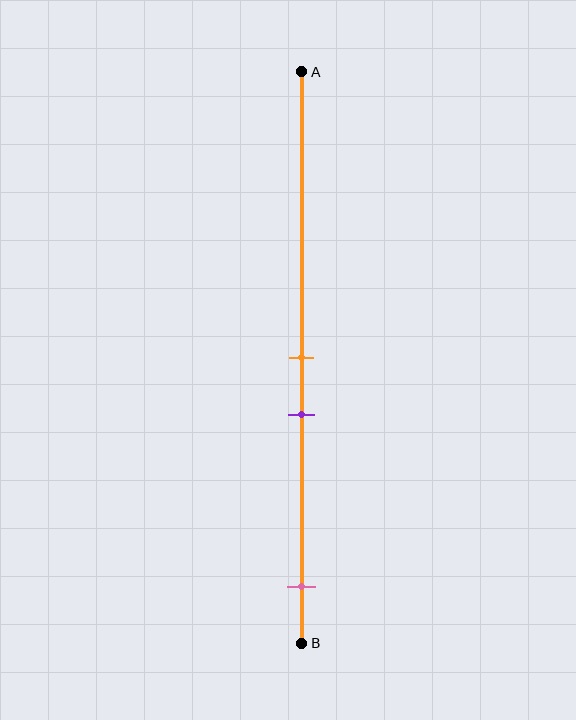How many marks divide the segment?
There are 3 marks dividing the segment.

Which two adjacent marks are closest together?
The orange and purple marks are the closest adjacent pair.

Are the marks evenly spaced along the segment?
No, the marks are not evenly spaced.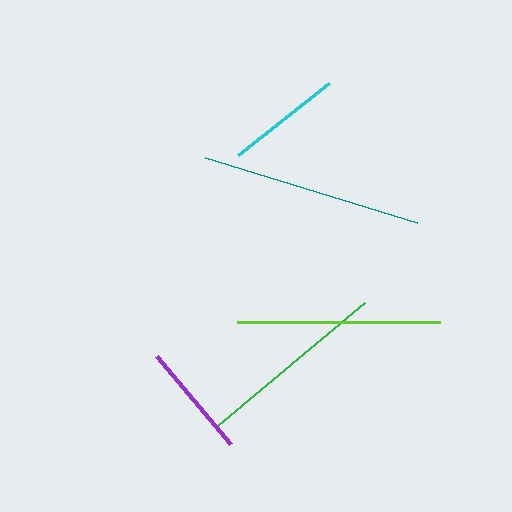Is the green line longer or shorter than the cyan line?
The green line is longer than the cyan line.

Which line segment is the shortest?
The purple line is the shortest at approximately 115 pixels.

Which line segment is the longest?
The teal line is the longest at approximately 222 pixels.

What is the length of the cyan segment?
The cyan segment is approximately 116 pixels long.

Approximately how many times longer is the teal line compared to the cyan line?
The teal line is approximately 1.9 times the length of the cyan line.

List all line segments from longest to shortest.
From longest to shortest: teal, lime, green, cyan, purple.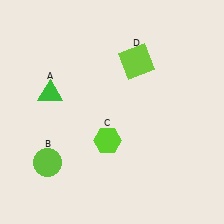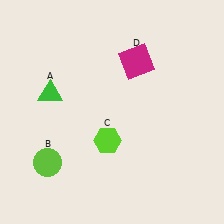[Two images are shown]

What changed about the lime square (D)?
In Image 1, D is lime. In Image 2, it changed to magenta.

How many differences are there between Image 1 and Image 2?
There is 1 difference between the two images.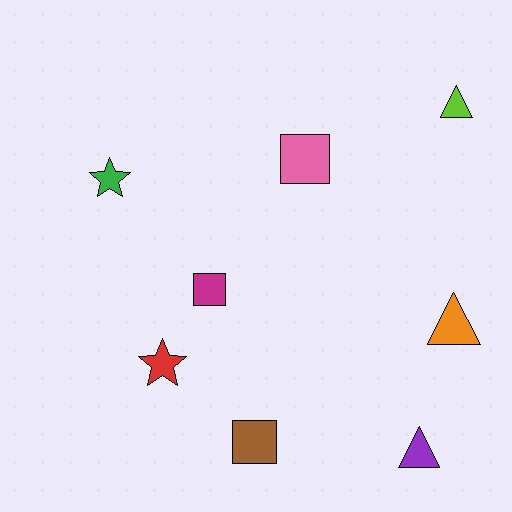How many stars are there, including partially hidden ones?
There are 2 stars.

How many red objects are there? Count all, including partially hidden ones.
There is 1 red object.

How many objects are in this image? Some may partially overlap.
There are 8 objects.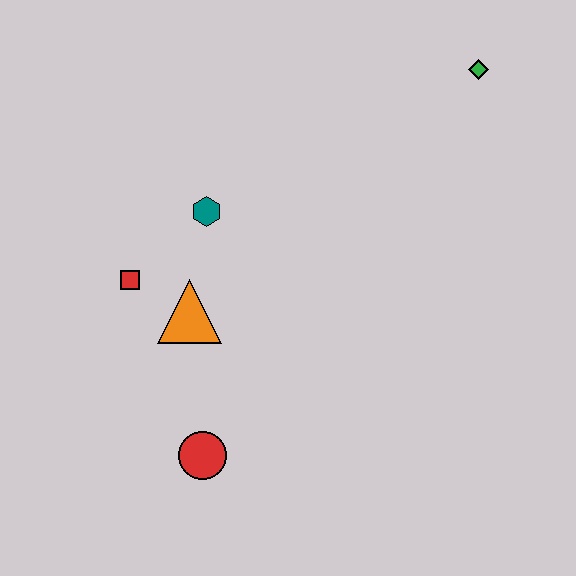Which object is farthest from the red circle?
The green diamond is farthest from the red circle.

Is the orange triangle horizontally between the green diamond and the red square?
Yes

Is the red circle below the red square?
Yes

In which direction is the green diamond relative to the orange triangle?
The green diamond is to the right of the orange triangle.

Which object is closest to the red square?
The orange triangle is closest to the red square.